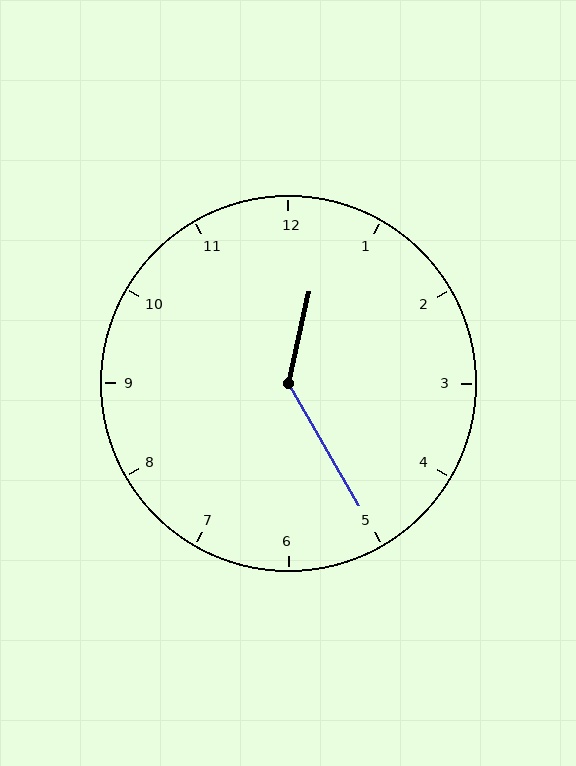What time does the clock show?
12:25.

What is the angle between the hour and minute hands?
Approximately 138 degrees.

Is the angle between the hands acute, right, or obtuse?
It is obtuse.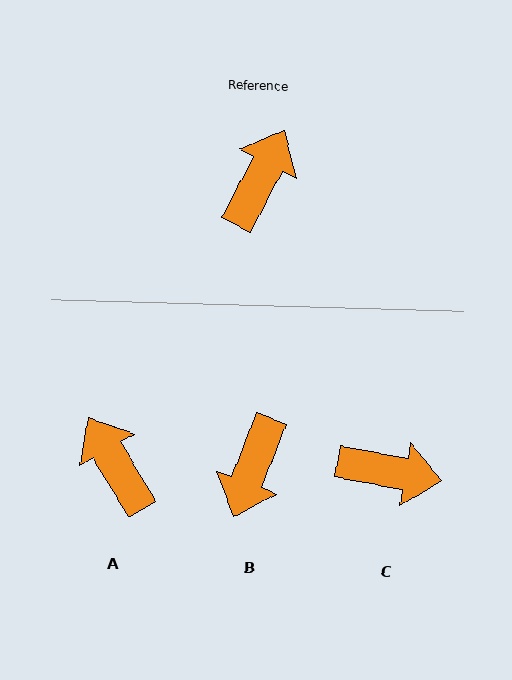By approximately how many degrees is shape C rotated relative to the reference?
Approximately 73 degrees clockwise.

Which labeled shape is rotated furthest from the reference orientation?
B, about 174 degrees away.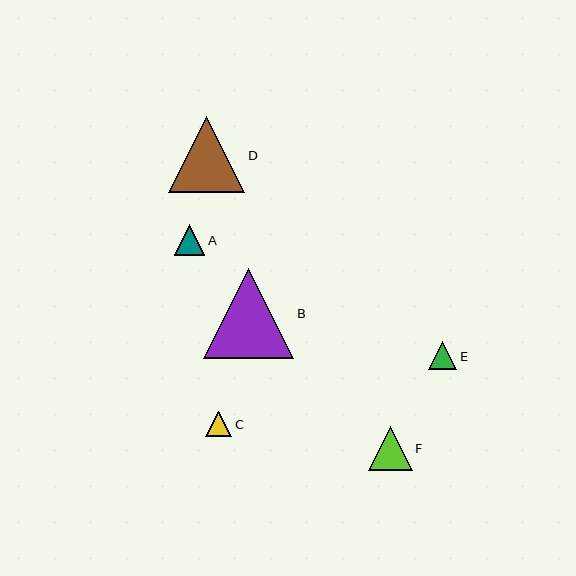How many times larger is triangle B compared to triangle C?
Triangle B is approximately 3.5 times the size of triangle C.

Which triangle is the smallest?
Triangle C is the smallest with a size of approximately 26 pixels.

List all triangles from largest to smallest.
From largest to smallest: B, D, F, A, E, C.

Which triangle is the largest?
Triangle B is the largest with a size of approximately 90 pixels.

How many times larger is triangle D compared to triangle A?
Triangle D is approximately 2.5 times the size of triangle A.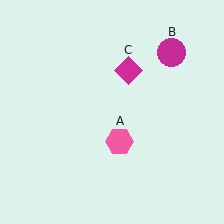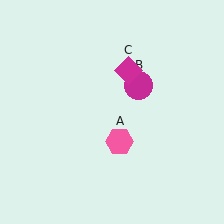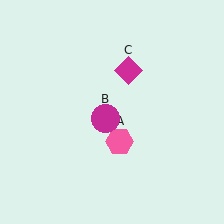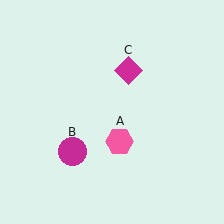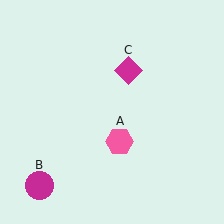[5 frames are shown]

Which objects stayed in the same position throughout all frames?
Pink hexagon (object A) and magenta diamond (object C) remained stationary.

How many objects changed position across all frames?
1 object changed position: magenta circle (object B).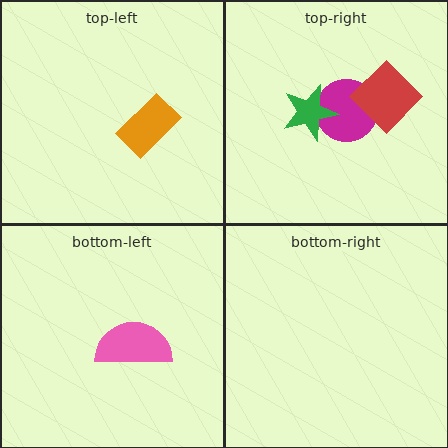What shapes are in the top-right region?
The magenta circle, the red diamond, the green star.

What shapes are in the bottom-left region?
The pink semicircle.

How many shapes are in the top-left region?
1.